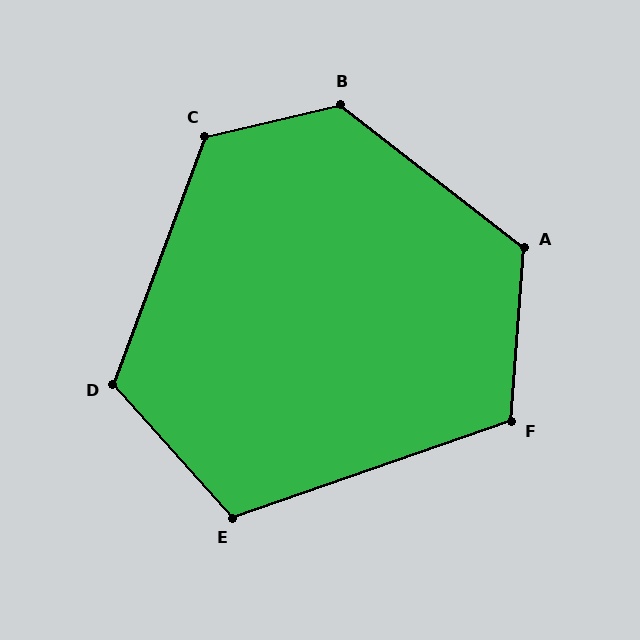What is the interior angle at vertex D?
Approximately 118 degrees (obtuse).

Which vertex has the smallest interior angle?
E, at approximately 113 degrees.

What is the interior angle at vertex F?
Approximately 113 degrees (obtuse).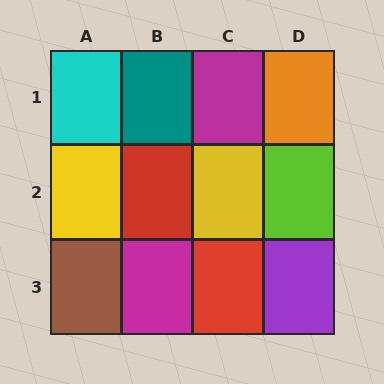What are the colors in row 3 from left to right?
Brown, magenta, red, purple.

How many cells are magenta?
2 cells are magenta.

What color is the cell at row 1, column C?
Magenta.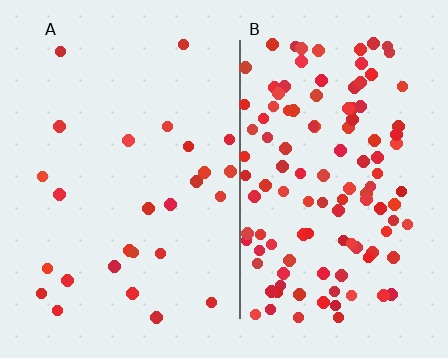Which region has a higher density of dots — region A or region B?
B (the right).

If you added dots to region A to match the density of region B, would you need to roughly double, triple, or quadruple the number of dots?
Approximately quadruple.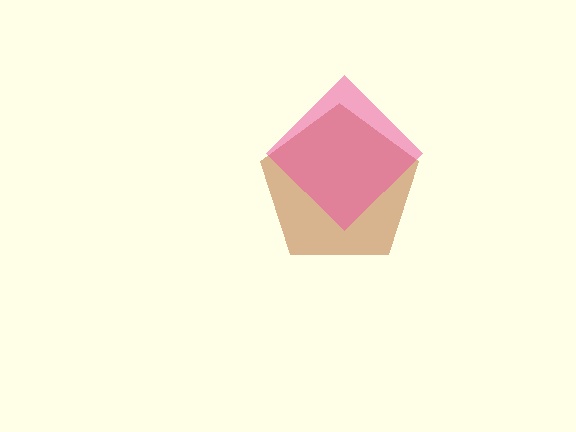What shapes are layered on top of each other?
The layered shapes are: a brown pentagon, a pink diamond.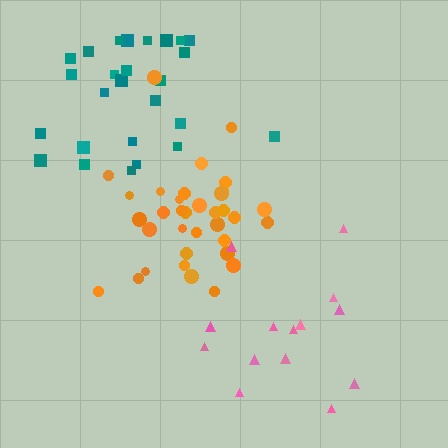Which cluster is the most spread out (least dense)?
Pink.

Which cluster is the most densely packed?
Orange.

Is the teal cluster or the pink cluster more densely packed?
Teal.